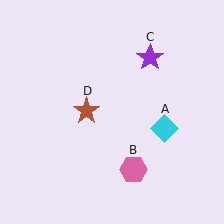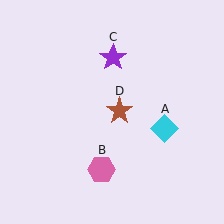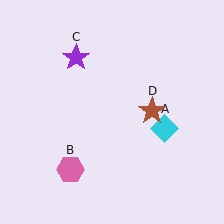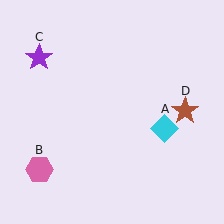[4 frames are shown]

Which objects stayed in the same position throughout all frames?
Cyan diamond (object A) remained stationary.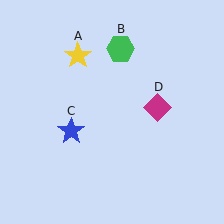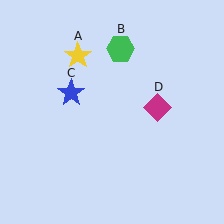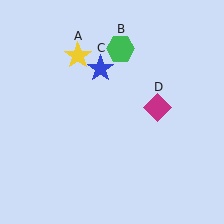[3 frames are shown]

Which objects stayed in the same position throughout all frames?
Yellow star (object A) and green hexagon (object B) and magenta diamond (object D) remained stationary.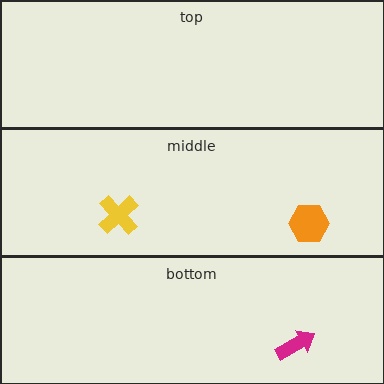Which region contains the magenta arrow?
The bottom region.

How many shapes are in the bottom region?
1.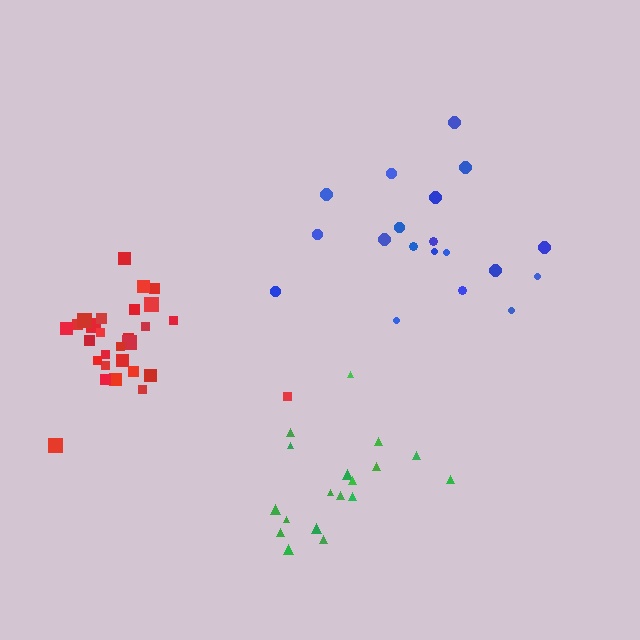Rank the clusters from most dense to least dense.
red, green, blue.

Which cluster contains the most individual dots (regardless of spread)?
Red (28).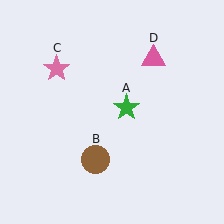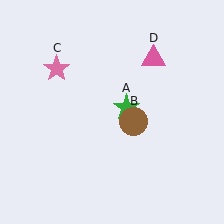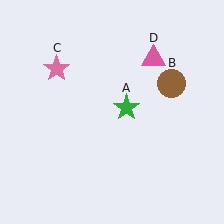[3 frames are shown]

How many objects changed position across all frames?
1 object changed position: brown circle (object B).